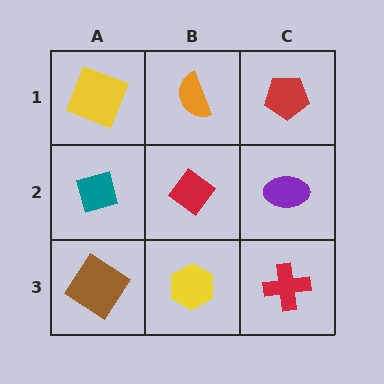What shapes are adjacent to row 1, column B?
A red diamond (row 2, column B), a yellow square (row 1, column A), a red pentagon (row 1, column C).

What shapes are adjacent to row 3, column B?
A red diamond (row 2, column B), a brown diamond (row 3, column A), a red cross (row 3, column C).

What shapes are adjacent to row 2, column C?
A red pentagon (row 1, column C), a red cross (row 3, column C), a red diamond (row 2, column B).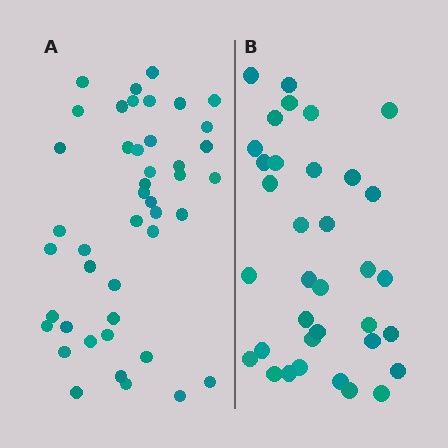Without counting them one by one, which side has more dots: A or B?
Region A (the left region) has more dots.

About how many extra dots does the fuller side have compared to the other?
Region A has roughly 8 or so more dots than region B.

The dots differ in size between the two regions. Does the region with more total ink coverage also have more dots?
No. Region B has more total ink coverage because its dots are larger, but region A actually contains more individual dots. Total area can be misleading — the number of items is what matters here.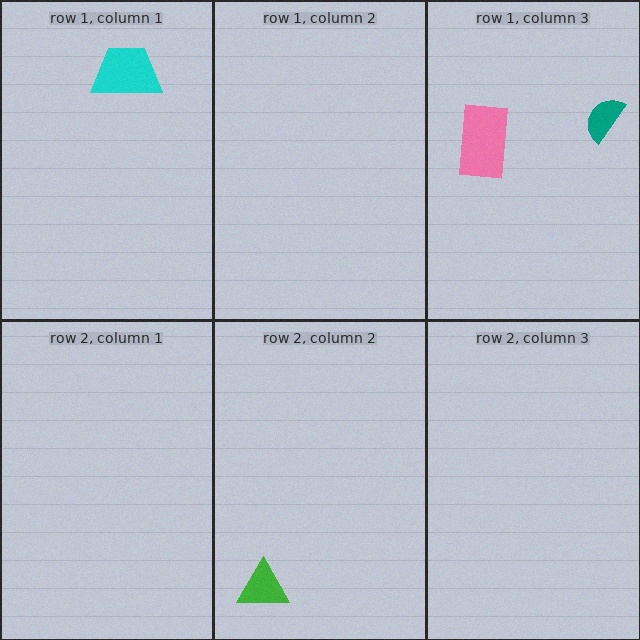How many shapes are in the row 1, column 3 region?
2.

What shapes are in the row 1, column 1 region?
The cyan trapezoid.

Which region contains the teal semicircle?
The row 1, column 3 region.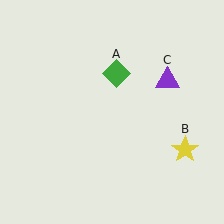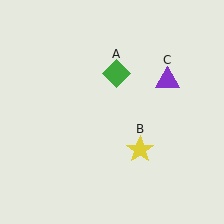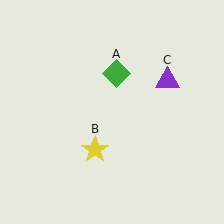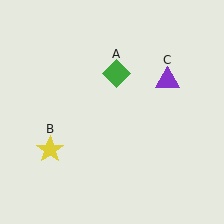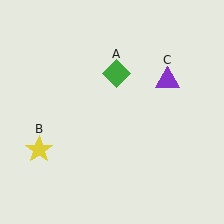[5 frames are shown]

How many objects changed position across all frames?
1 object changed position: yellow star (object B).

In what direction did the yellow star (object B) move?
The yellow star (object B) moved left.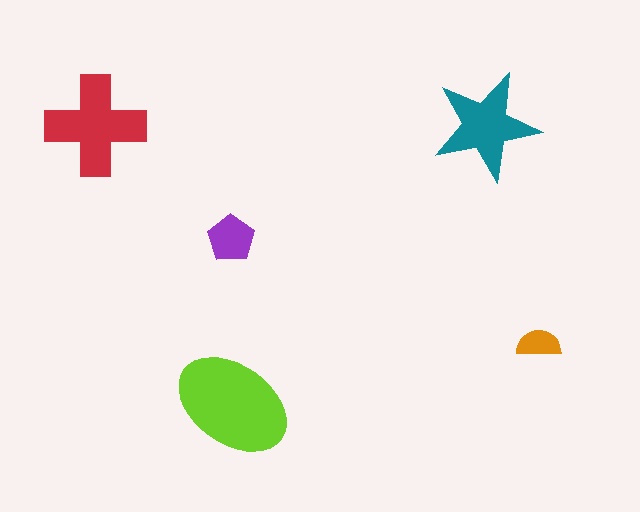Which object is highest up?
The red cross is topmost.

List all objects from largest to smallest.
The lime ellipse, the red cross, the teal star, the purple pentagon, the orange semicircle.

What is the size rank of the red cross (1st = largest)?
2nd.